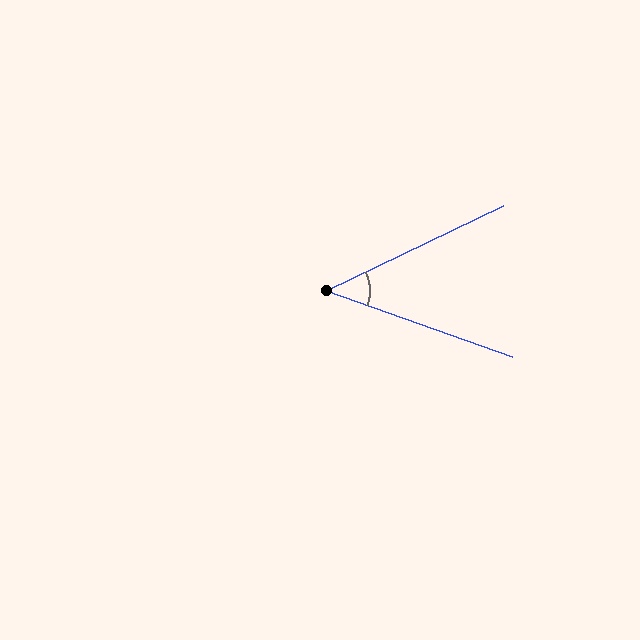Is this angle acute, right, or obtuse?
It is acute.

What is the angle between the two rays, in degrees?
Approximately 45 degrees.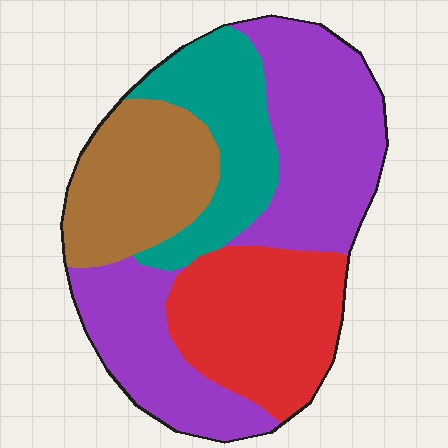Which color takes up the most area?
Purple, at roughly 40%.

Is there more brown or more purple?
Purple.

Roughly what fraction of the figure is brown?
Brown covers 19% of the figure.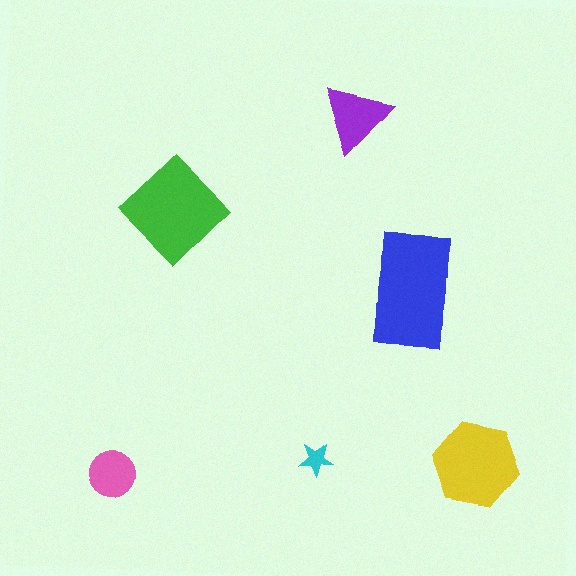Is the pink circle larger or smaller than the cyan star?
Larger.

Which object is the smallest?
The cyan star.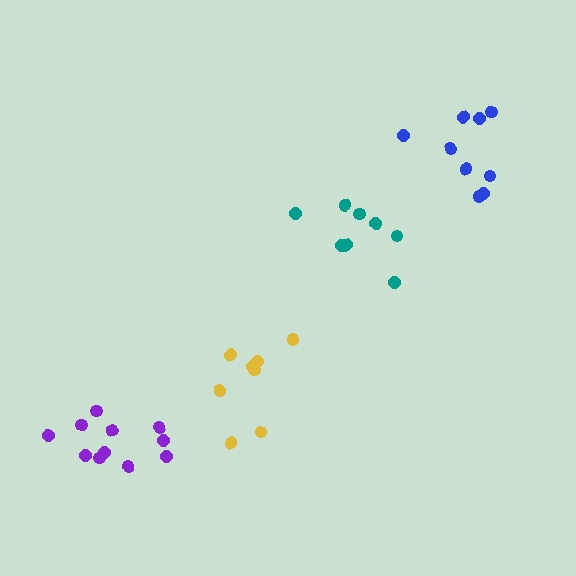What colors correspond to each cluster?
The clusters are colored: yellow, blue, teal, purple.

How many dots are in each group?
Group 1: 8 dots, Group 2: 9 dots, Group 3: 8 dots, Group 4: 11 dots (36 total).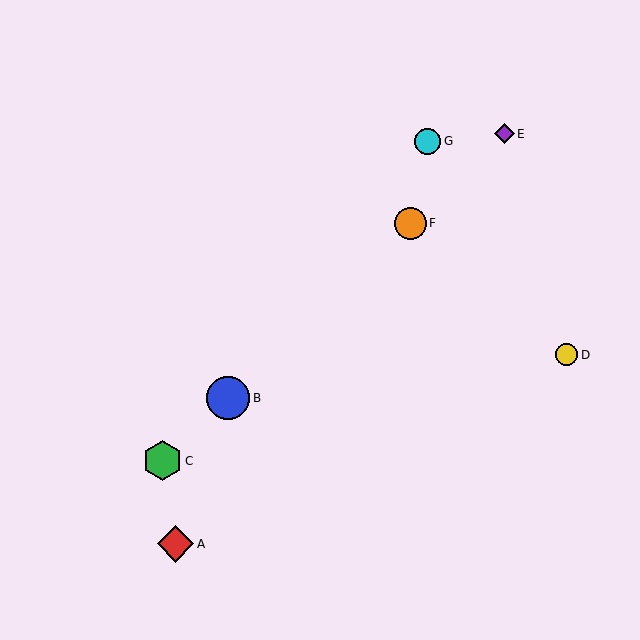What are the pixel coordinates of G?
Object G is at (428, 141).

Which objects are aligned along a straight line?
Objects B, C, E, F are aligned along a straight line.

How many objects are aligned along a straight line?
4 objects (B, C, E, F) are aligned along a straight line.